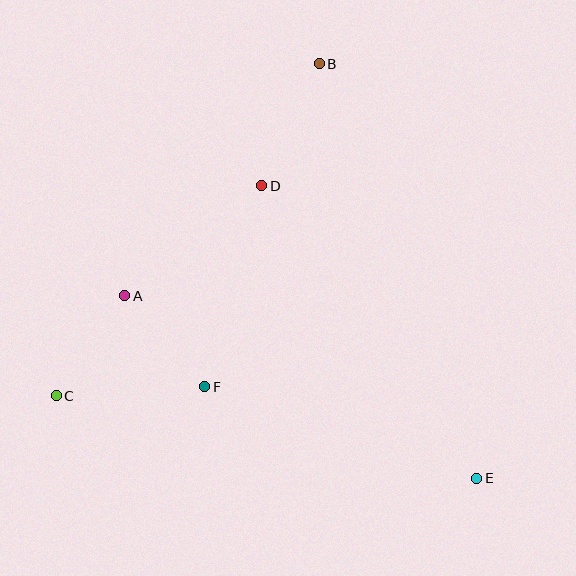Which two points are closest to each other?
Points A and F are closest to each other.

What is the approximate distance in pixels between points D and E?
The distance between D and E is approximately 363 pixels.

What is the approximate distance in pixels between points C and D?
The distance between C and D is approximately 294 pixels.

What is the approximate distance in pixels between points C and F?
The distance between C and F is approximately 149 pixels.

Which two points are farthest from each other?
Points B and E are farthest from each other.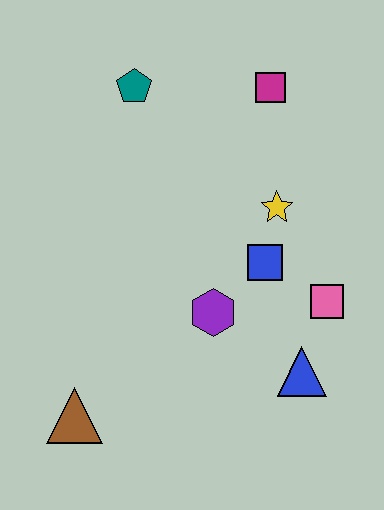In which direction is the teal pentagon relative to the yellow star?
The teal pentagon is to the left of the yellow star.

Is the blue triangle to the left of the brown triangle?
No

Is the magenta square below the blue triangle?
No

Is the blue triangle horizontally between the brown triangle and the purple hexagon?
No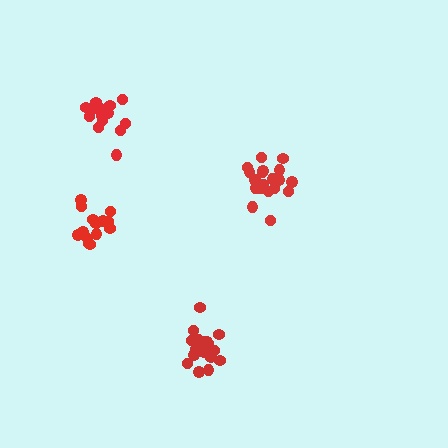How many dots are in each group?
Group 1: 20 dots, Group 2: 14 dots, Group 3: 19 dots, Group 4: 19 dots (72 total).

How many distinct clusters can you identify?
There are 4 distinct clusters.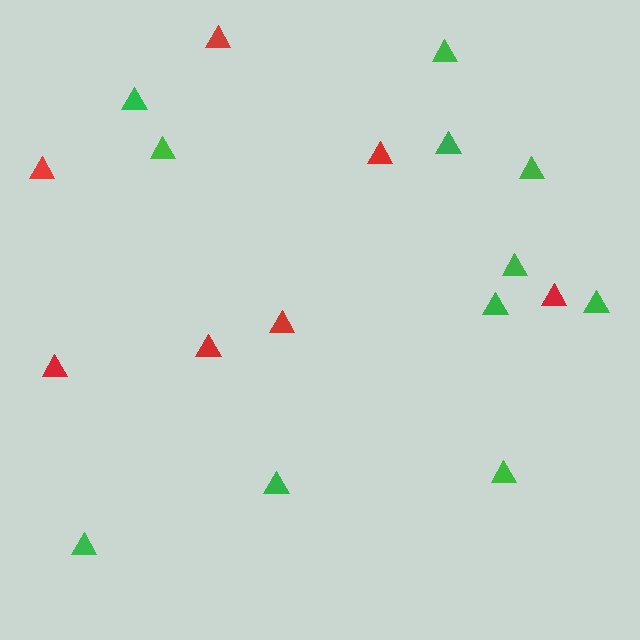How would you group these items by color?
There are 2 groups: one group of green triangles (11) and one group of red triangles (7).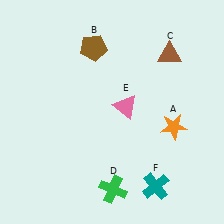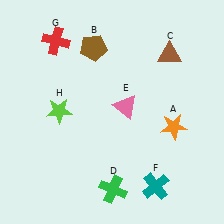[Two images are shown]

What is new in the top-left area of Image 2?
A lime star (H) was added in the top-left area of Image 2.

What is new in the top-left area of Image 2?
A red cross (G) was added in the top-left area of Image 2.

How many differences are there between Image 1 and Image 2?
There are 2 differences between the two images.